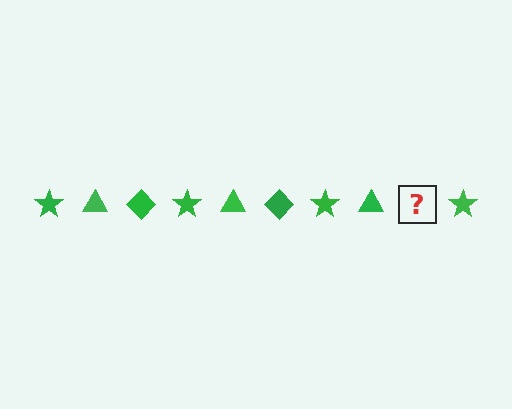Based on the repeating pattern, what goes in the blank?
The blank should be a green diamond.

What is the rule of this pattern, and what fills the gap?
The rule is that the pattern cycles through star, triangle, diamond shapes in green. The gap should be filled with a green diamond.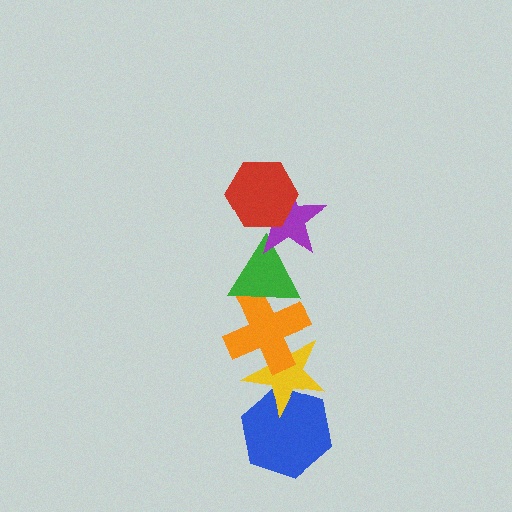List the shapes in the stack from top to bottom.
From top to bottom: the red hexagon, the purple star, the green triangle, the orange cross, the yellow star, the blue hexagon.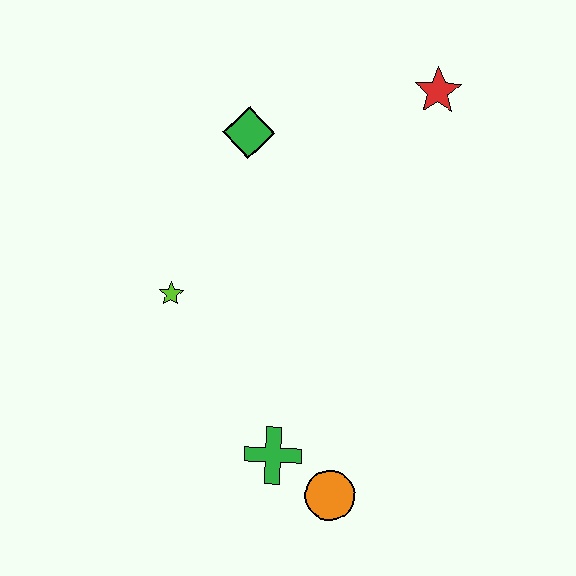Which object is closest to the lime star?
The green diamond is closest to the lime star.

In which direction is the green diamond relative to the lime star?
The green diamond is above the lime star.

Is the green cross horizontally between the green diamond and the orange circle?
Yes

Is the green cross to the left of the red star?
Yes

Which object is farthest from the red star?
The orange circle is farthest from the red star.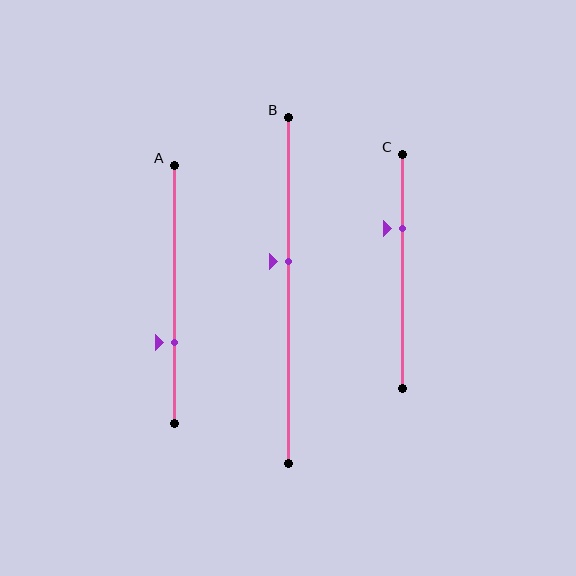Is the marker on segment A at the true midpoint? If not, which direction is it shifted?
No, the marker on segment A is shifted downward by about 18% of the segment length.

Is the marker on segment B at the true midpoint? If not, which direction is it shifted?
No, the marker on segment B is shifted upward by about 8% of the segment length.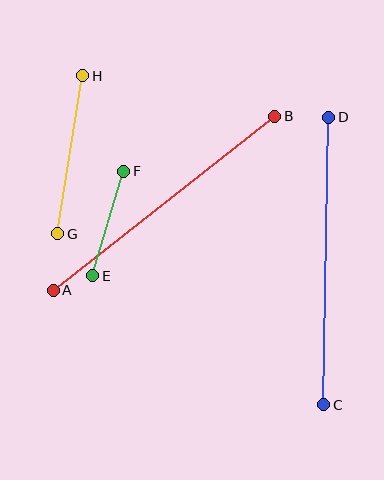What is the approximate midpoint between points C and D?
The midpoint is at approximately (326, 261) pixels.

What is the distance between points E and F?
The distance is approximately 109 pixels.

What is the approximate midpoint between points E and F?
The midpoint is at approximately (108, 224) pixels.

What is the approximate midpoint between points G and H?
The midpoint is at approximately (70, 155) pixels.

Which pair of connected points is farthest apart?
Points C and D are farthest apart.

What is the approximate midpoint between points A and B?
The midpoint is at approximately (164, 203) pixels.